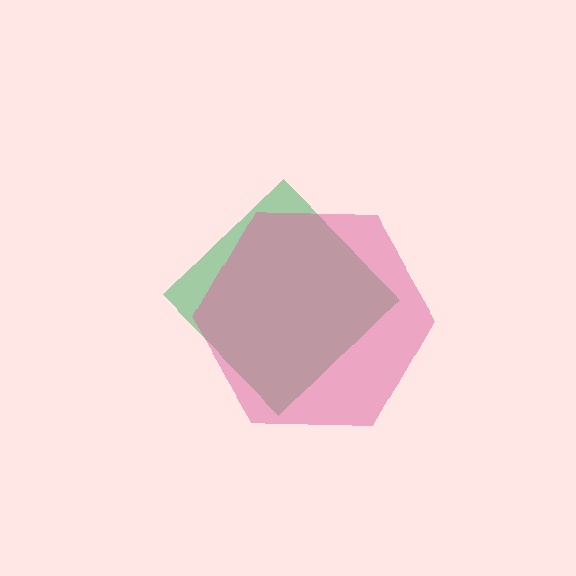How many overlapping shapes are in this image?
There are 2 overlapping shapes in the image.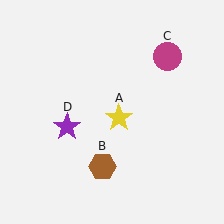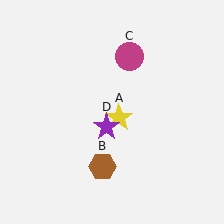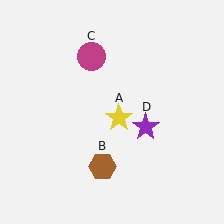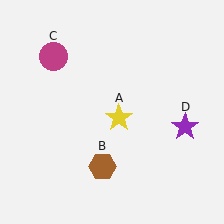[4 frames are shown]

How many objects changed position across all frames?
2 objects changed position: magenta circle (object C), purple star (object D).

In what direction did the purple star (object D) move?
The purple star (object D) moved right.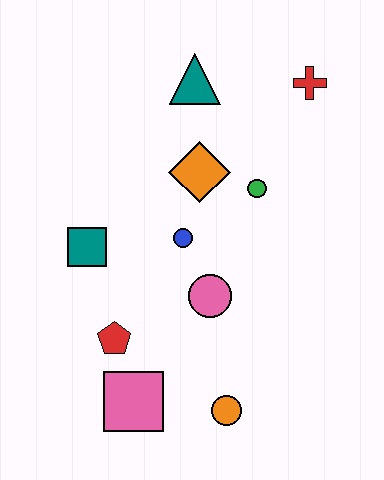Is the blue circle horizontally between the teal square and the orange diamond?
Yes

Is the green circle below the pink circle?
No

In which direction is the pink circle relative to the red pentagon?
The pink circle is to the right of the red pentagon.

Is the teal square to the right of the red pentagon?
No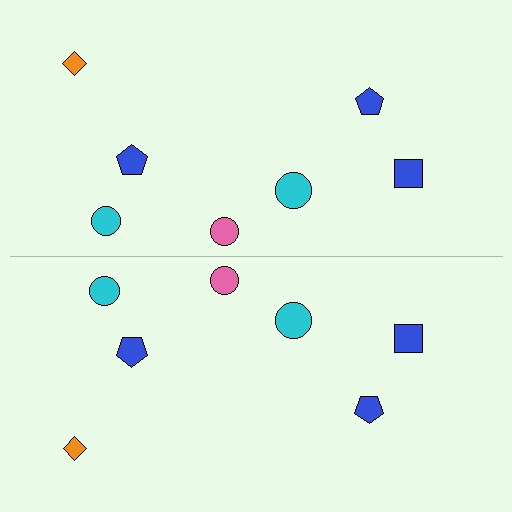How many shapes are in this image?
There are 14 shapes in this image.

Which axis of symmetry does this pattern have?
The pattern has a horizontal axis of symmetry running through the center of the image.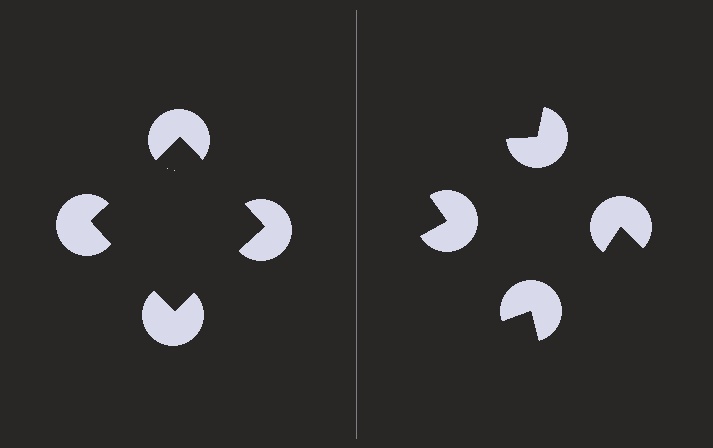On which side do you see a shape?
An illusory square appears on the left side. On the right side the wedge cuts are rotated, so no coherent shape forms.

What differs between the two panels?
The pac-man discs are positioned identically on both sides; only the wedge orientations differ. On the left they align to a square; on the right they are misaligned.